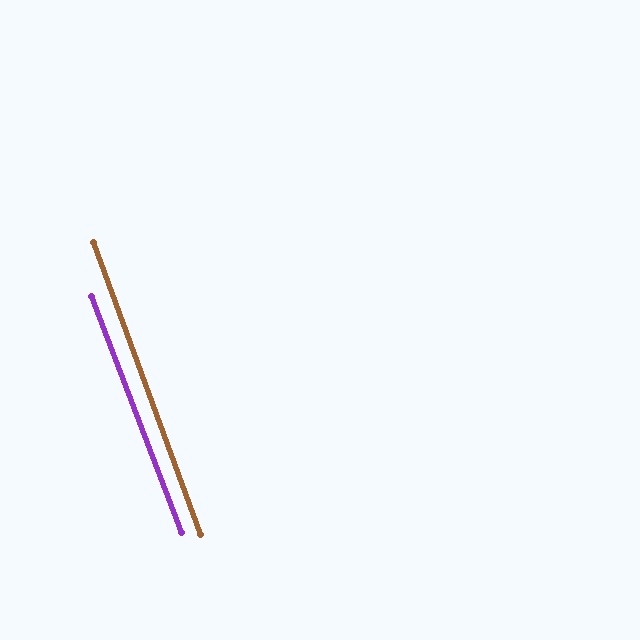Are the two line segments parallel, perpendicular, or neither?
Parallel — their directions differ by only 0.8°.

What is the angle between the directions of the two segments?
Approximately 1 degree.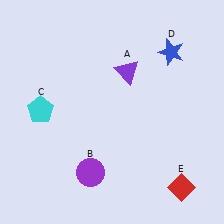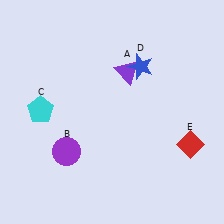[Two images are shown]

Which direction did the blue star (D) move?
The blue star (D) moved left.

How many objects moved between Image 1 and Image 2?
3 objects moved between the two images.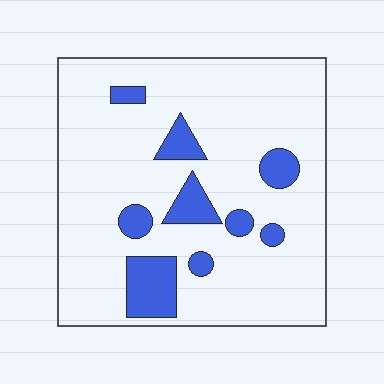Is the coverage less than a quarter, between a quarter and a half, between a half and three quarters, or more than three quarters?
Less than a quarter.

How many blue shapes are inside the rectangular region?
9.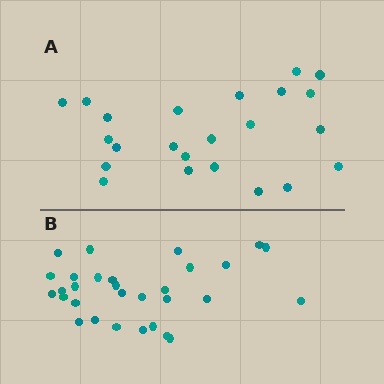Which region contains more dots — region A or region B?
Region B (the bottom region) has more dots.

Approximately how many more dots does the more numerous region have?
Region B has roughly 8 or so more dots than region A.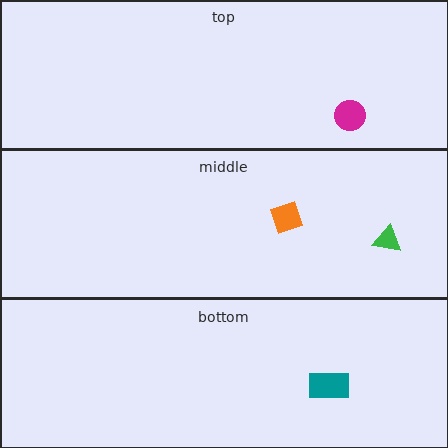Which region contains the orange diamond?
The middle region.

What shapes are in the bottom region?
The teal rectangle.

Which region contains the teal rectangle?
The bottom region.